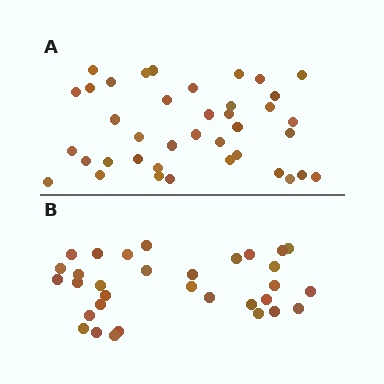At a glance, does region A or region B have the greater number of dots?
Region A (the top region) has more dots.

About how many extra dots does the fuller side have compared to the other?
Region A has roughly 8 or so more dots than region B.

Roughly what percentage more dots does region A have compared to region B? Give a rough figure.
About 20% more.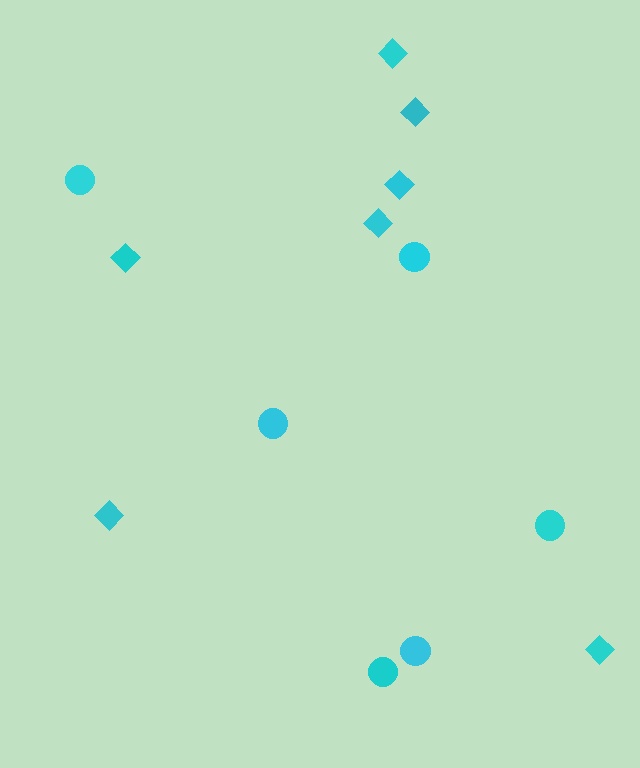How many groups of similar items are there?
There are 2 groups: one group of circles (6) and one group of diamonds (7).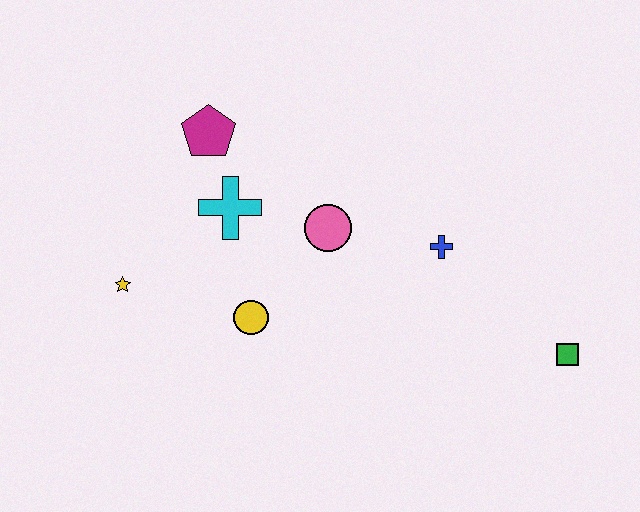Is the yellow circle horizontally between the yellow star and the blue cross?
Yes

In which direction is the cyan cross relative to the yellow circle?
The cyan cross is above the yellow circle.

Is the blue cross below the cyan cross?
Yes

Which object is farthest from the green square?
The yellow star is farthest from the green square.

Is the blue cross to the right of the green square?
No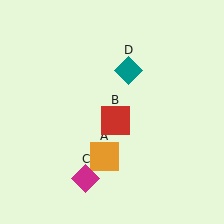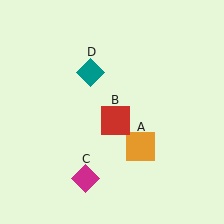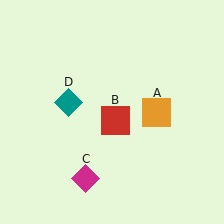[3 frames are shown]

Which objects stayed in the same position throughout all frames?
Red square (object B) and magenta diamond (object C) remained stationary.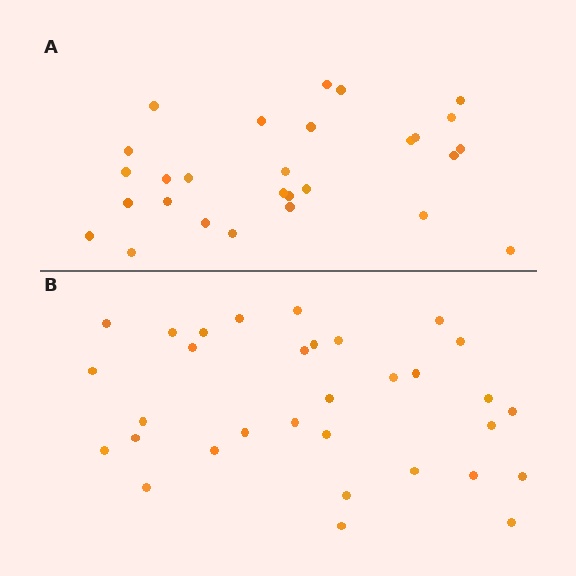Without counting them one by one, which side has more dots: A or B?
Region B (the bottom region) has more dots.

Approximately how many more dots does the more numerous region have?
Region B has about 4 more dots than region A.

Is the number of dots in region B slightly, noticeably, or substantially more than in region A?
Region B has only slightly more — the two regions are fairly close. The ratio is roughly 1.1 to 1.